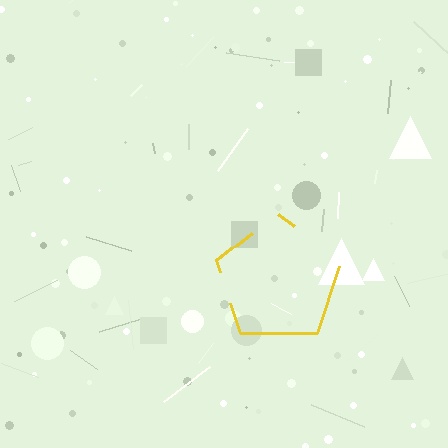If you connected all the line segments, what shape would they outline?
They would outline a pentagon.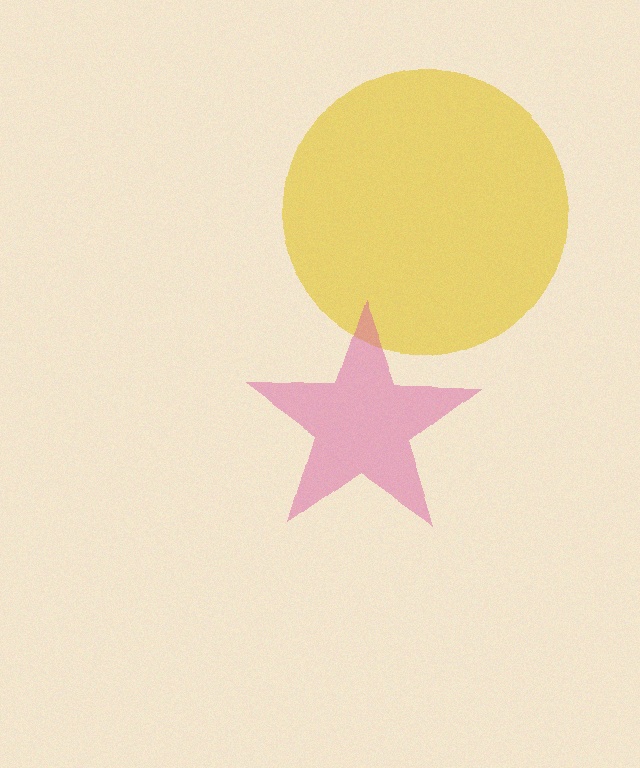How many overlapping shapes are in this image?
There are 2 overlapping shapes in the image.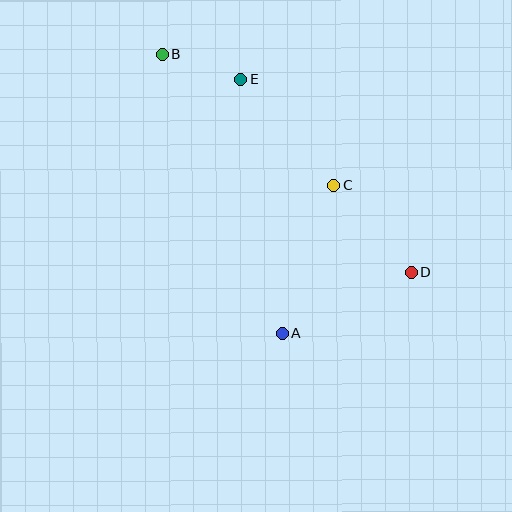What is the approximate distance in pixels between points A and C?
The distance between A and C is approximately 157 pixels.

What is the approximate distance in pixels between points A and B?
The distance between A and B is approximately 304 pixels.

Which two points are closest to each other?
Points B and E are closest to each other.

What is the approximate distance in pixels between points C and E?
The distance between C and E is approximately 141 pixels.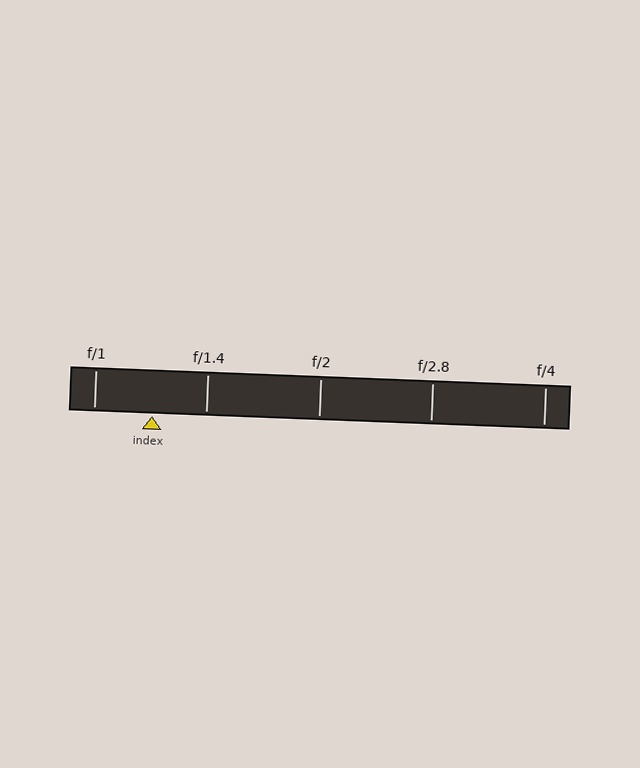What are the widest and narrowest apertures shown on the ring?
The widest aperture shown is f/1 and the narrowest is f/4.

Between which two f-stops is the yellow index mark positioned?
The index mark is between f/1 and f/1.4.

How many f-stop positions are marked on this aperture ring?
There are 5 f-stop positions marked.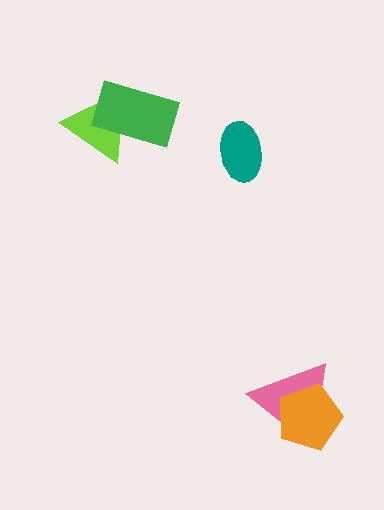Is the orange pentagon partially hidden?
No, no other shape covers it.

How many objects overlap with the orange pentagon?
1 object overlaps with the orange pentagon.